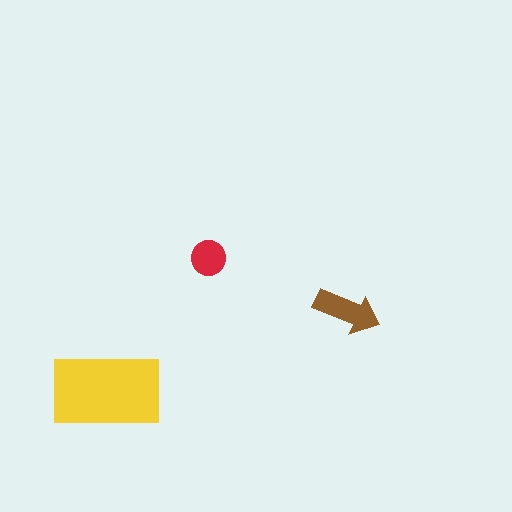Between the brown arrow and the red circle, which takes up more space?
The brown arrow.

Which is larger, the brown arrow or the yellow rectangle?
The yellow rectangle.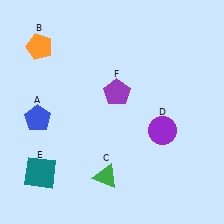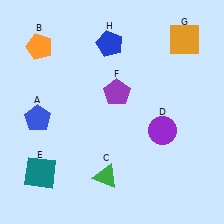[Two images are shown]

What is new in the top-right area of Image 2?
An orange square (G) was added in the top-right area of Image 2.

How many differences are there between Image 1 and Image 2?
There are 2 differences between the two images.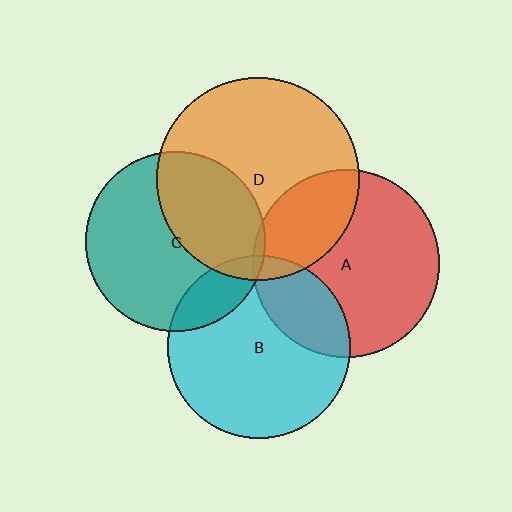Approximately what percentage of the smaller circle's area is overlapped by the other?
Approximately 25%.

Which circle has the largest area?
Circle D (orange).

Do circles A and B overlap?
Yes.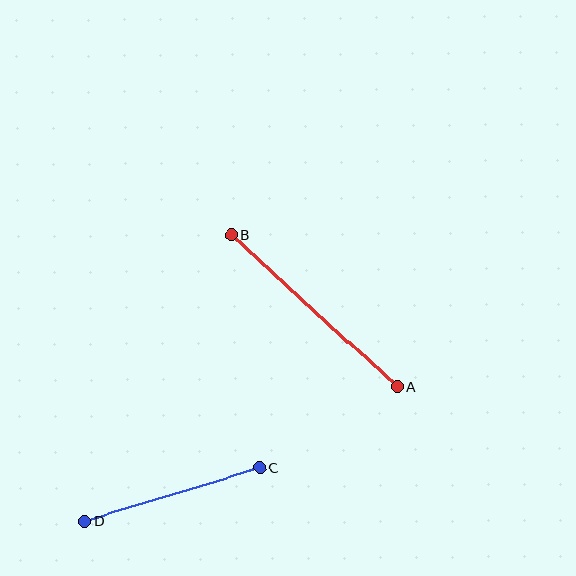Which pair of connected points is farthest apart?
Points A and B are farthest apart.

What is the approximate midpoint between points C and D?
The midpoint is at approximately (172, 494) pixels.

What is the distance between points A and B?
The distance is approximately 225 pixels.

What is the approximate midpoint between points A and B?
The midpoint is at approximately (314, 311) pixels.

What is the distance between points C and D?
The distance is approximately 183 pixels.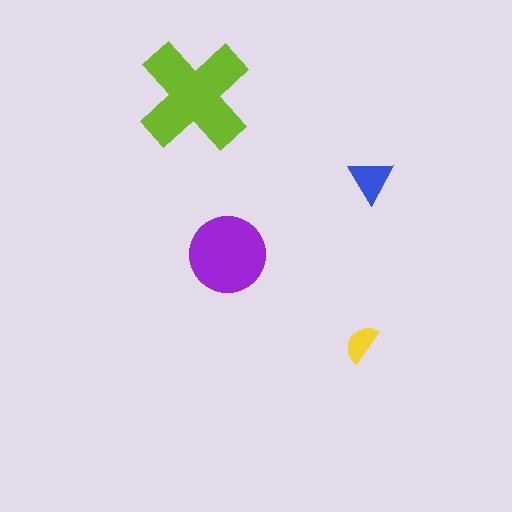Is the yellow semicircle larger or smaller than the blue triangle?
Smaller.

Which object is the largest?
The lime cross.